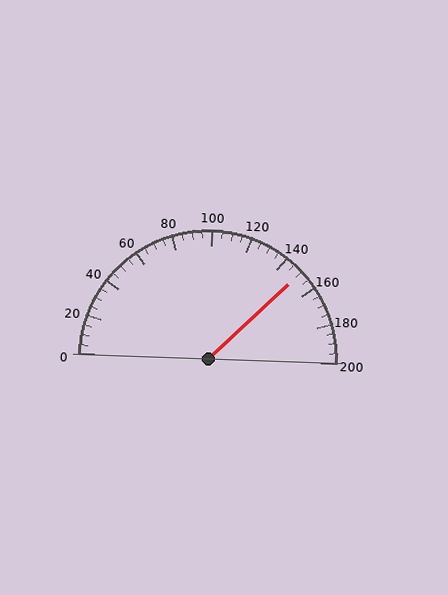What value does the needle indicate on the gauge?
The needle indicates approximately 150.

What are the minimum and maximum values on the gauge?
The gauge ranges from 0 to 200.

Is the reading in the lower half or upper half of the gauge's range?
The reading is in the upper half of the range (0 to 200).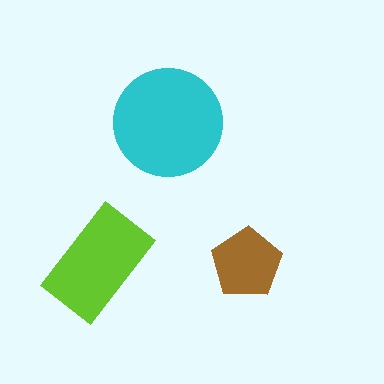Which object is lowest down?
The brown pentagon is bottommost.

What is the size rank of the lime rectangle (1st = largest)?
2nd.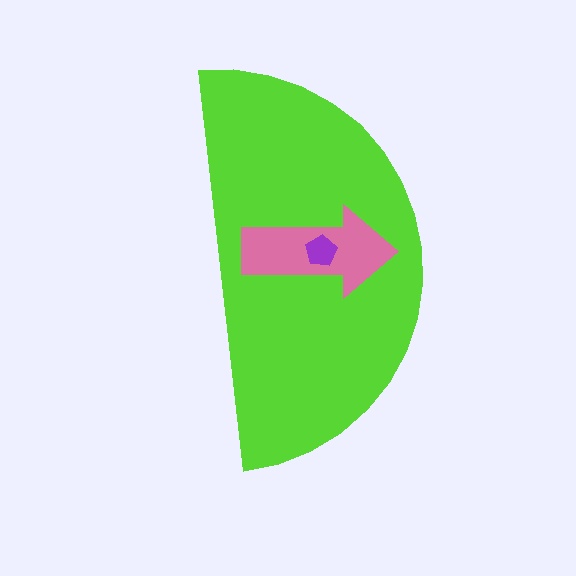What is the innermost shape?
The purple pentagon.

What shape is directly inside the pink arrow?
The purple pentagon.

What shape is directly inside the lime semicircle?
The pink arrow.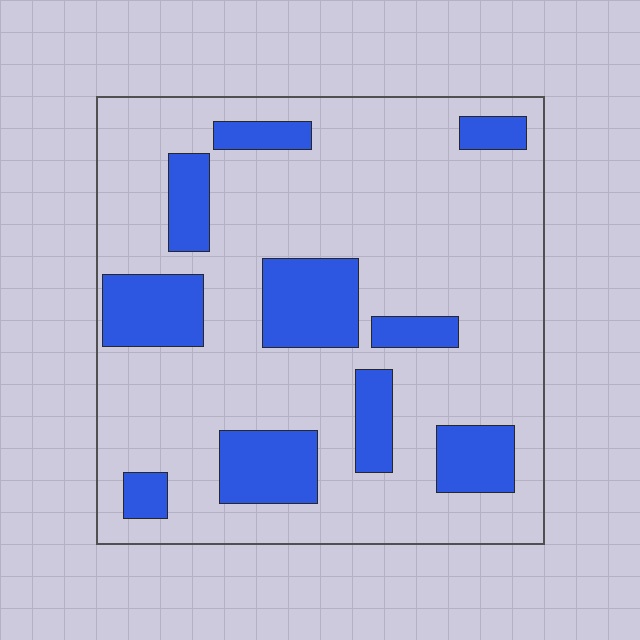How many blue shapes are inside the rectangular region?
10.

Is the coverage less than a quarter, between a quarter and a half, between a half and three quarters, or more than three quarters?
Less than a quarter.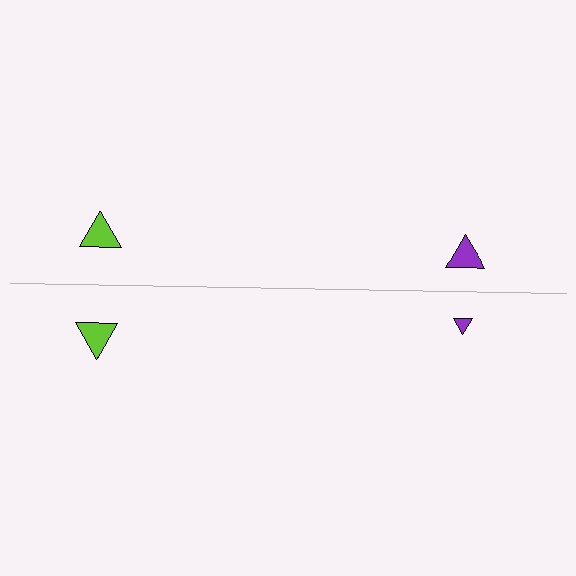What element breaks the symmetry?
The purple triangle on the bottom side has a different size than its mirror counterpart.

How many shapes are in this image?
There are 4 shapes in this image.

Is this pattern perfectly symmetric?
No, the pattern is not perfectly symmetric. The purple triangle on the bottom side has a different size than its mirror counterpart.